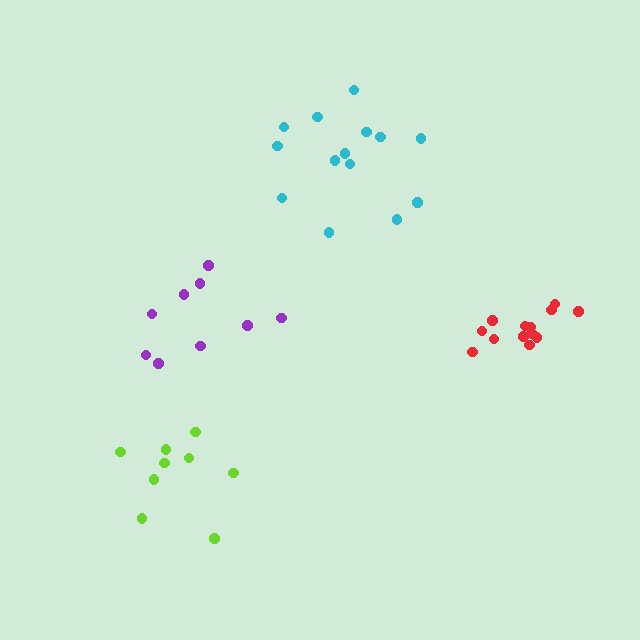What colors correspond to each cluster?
The clusters are colored: purple, cyan, red, lime.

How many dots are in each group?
Group 1: 9 dots, Group 2: 14 dots, Group 3: 13 dots, Group 4: 9 dots (45 total).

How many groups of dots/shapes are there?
There are 4 groups.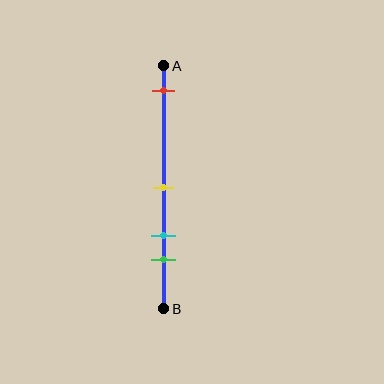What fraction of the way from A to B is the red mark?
The red mark is approximately 10% (0.1) of the way from A to B.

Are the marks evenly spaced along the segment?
No, the marks are not evenly spaced.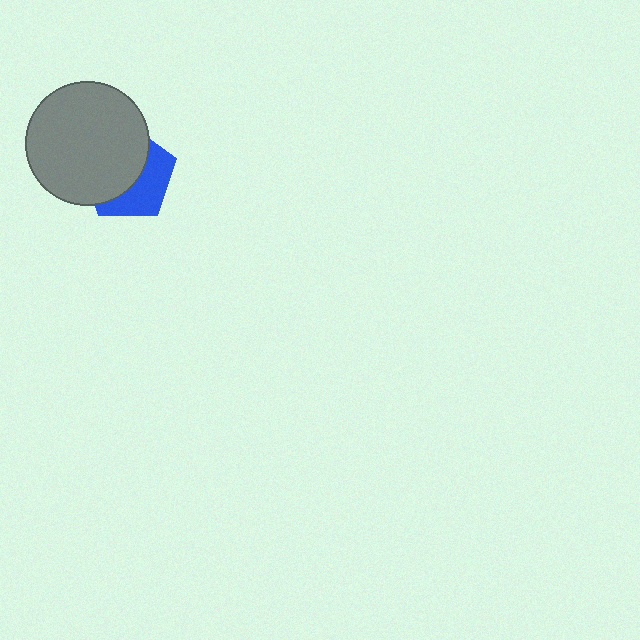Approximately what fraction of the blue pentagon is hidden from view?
Roughly 58% of the blue pentagon is hidden behind the gray circle.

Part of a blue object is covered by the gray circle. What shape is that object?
It is a pentagon.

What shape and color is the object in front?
The object in front is a gray circle.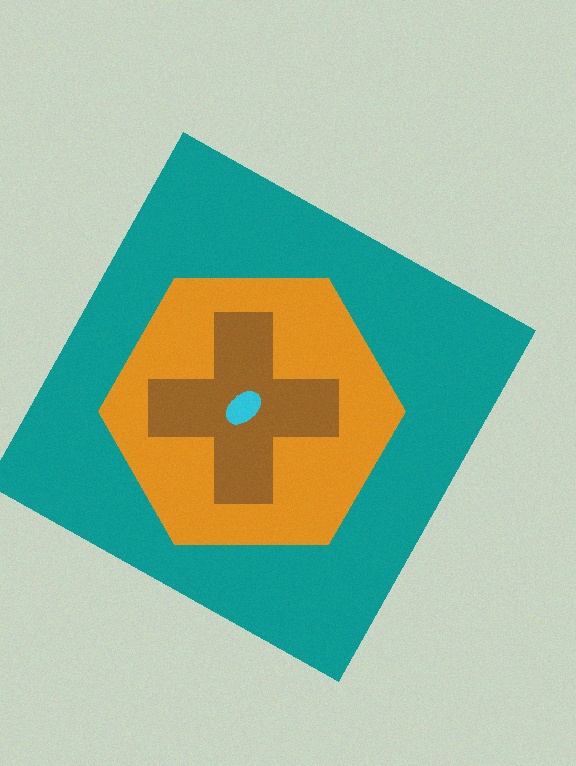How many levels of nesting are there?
4.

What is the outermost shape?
The teal square.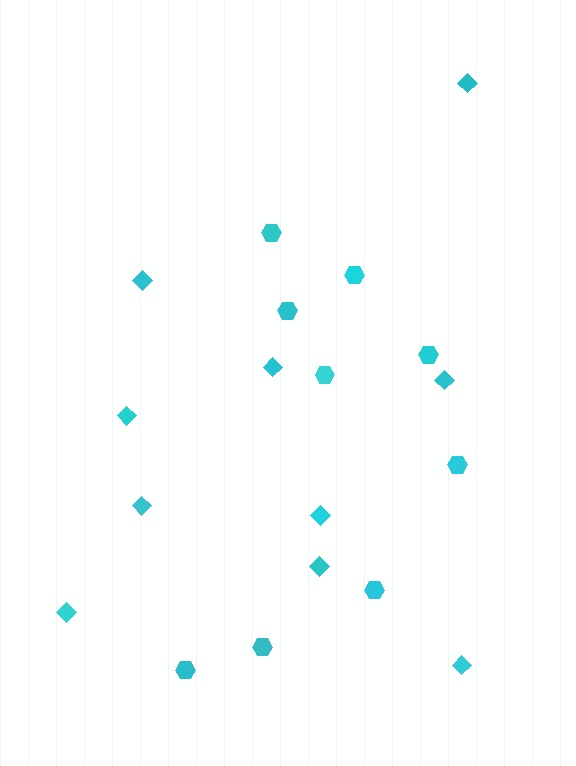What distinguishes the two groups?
There are 2 groups: one group of diamonds (10) and one group of hexagons (9).